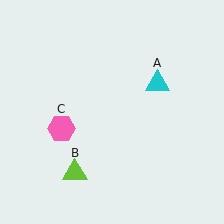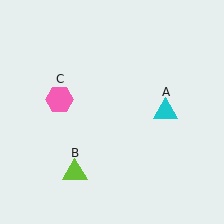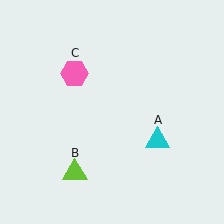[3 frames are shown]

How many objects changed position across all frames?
2 objects changed position: cyan triangle (object A), pink hexagon (object C).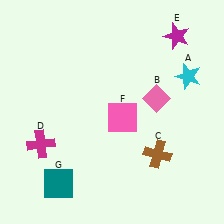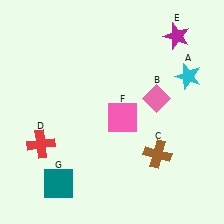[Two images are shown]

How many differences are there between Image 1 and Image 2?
There is 1 difference between the two images.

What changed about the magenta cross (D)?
In Image 1, D is magenta. In Image 2, it changed to red.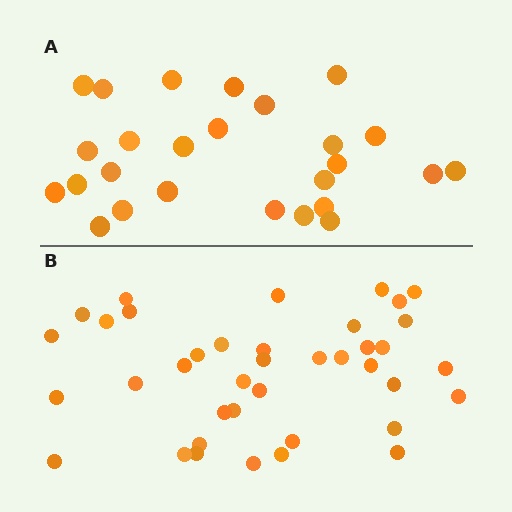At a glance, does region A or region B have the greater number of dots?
Region B (the bottom region) has more dots.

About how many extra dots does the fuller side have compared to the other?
Region B has approximately 15 more dots than region A.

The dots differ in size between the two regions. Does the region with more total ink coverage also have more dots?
No. Region A has more total ink coverage because its dots are larger, but region B actually contains more individual dots. Total area can be misleading — the number of items is what matters here.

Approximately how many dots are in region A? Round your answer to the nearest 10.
About 30 dots. (The exact count is 26, which rounds to 30.)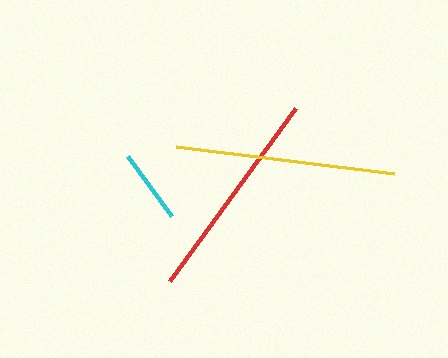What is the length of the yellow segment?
The yellow segment is approximately 220 pixels long.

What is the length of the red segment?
The red segment is approximately 213 pixels long.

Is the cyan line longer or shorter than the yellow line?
The yellow line is longer than the cyan line.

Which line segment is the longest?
The yellow line is the longest at approximately 220 pixels.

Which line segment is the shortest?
The cyan line is the shortest at approximately 75 pixels.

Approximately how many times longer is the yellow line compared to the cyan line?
The yellow line is approximately 2.9 times the length of the cyan line.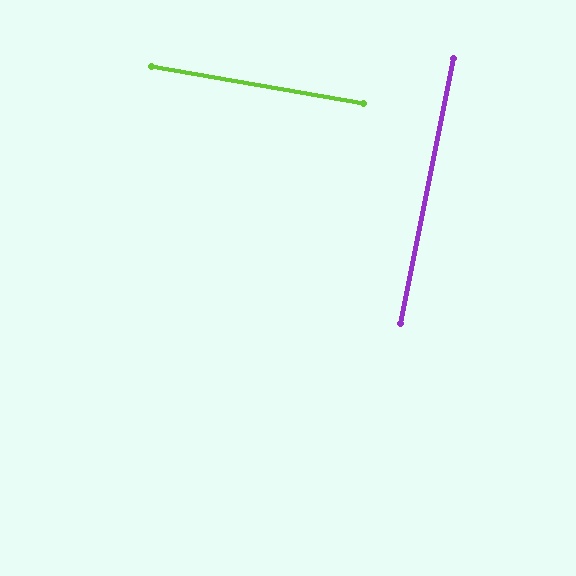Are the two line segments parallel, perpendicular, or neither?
Perpendicular — they meet at approximately 89°.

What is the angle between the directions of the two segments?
Approximately 89 degrees.